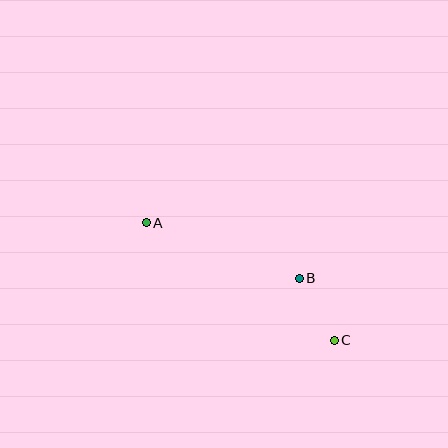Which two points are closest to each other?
Points B and C are closest to each other.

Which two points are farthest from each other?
Points A and C are farthest from each other.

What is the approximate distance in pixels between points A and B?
The distance between A and B is approximately 163 pixels.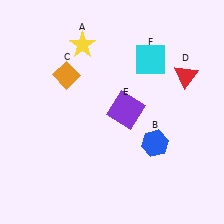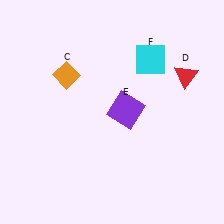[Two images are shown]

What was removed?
The yellow star (A), the blue hexagon (B) were removed in Image 2.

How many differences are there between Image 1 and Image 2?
There are 2 differences between the two images.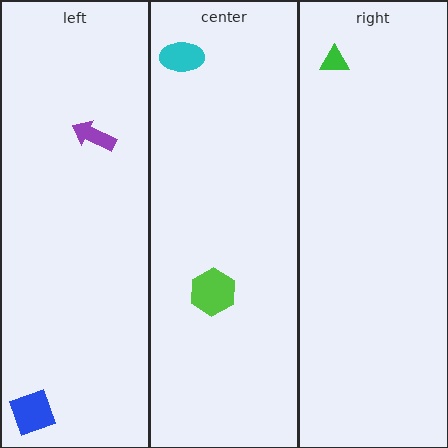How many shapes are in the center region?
2.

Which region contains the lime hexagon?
The center region.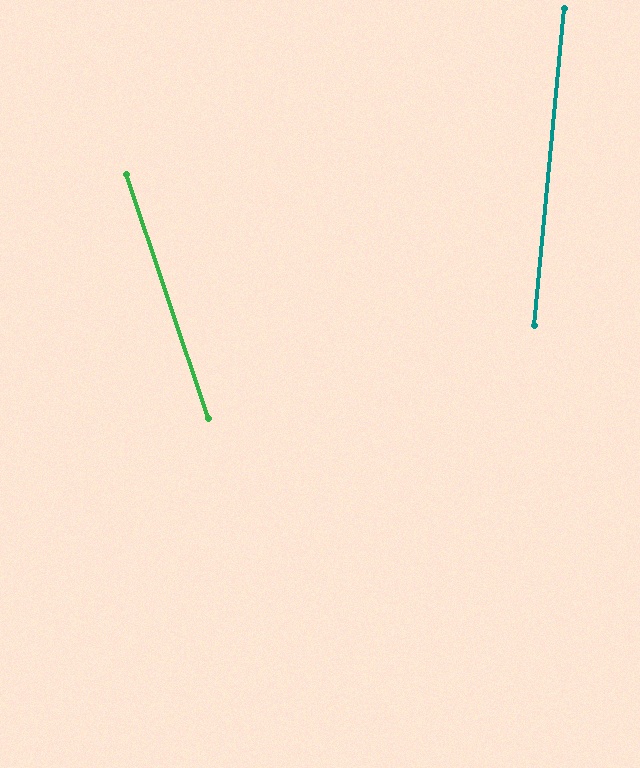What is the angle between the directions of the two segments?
Approximately 24 degrees.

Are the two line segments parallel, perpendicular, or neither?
Neither parallel nor perpendicular — they differ by about 24°.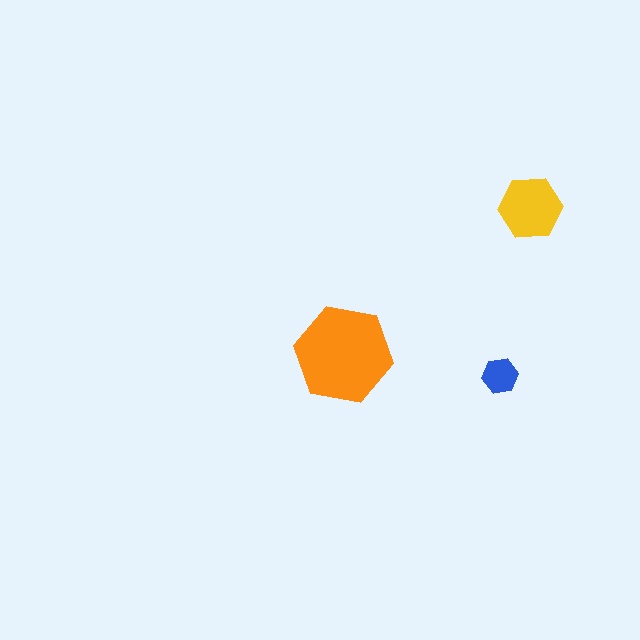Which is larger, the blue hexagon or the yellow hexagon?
The yellow one.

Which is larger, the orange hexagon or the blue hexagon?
The orange one.